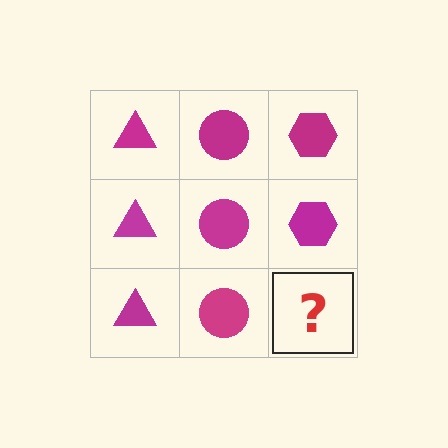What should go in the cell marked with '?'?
The missing cell should contain a magenta hexagon.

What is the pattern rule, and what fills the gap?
The rule is that each column has a consistent shape. The gap should be filled with a magenta hexagon.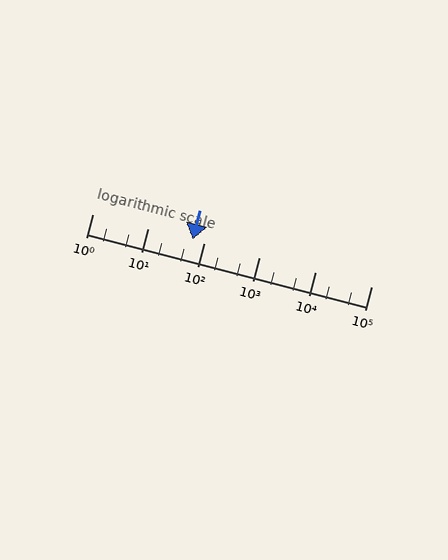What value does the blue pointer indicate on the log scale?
The pointer indicates approximately 63.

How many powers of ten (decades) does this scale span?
The scale spans 5 decades, from 1 to 100000.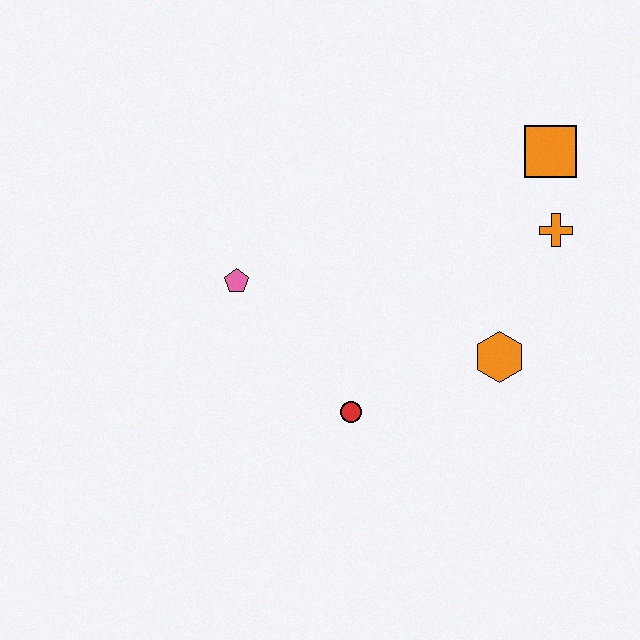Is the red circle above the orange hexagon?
No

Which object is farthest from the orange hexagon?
The pink pentagon is farthest from the orange hexagon.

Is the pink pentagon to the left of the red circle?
Yes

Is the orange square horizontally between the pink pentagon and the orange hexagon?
No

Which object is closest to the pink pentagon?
The red circle is closest to the pink pentagon.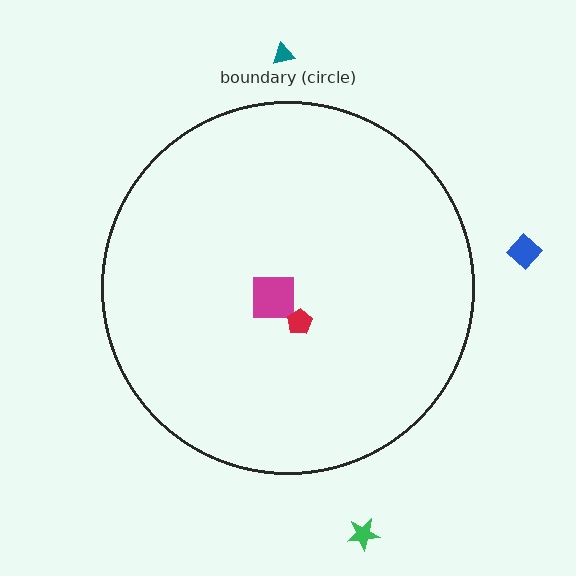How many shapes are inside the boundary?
2 inside, 3 outside.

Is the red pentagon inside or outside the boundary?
Inside.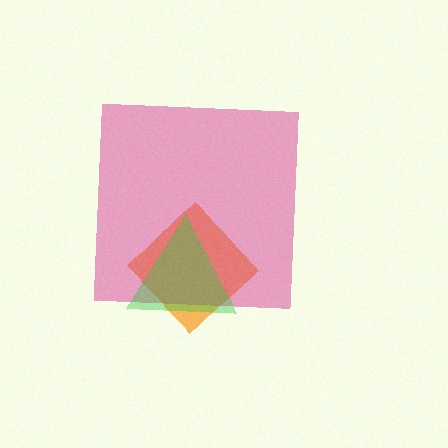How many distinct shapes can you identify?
There are 3 distinct shapes: an orange diamond, a magenta square, a green triangle.